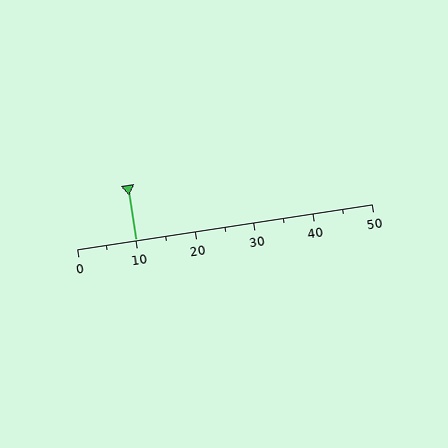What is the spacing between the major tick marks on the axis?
The major ticks are spaced 10 apart.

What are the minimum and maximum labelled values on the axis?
The axis runs from 0 to 50.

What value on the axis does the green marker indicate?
The marker indicates approximately 10.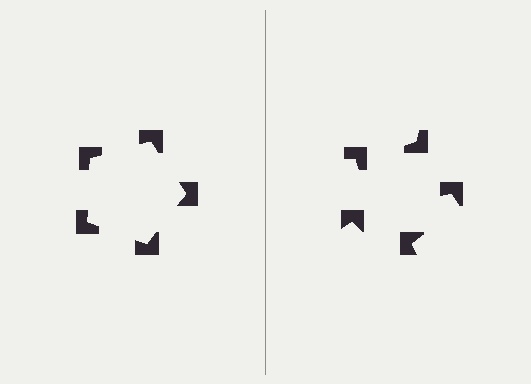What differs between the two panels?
The notched squares are positioned identically on both sides; only the wedge orientations differ. On the left they align to a pentagon; on the right they are misaligned.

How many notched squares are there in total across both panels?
10 — 5 on each side.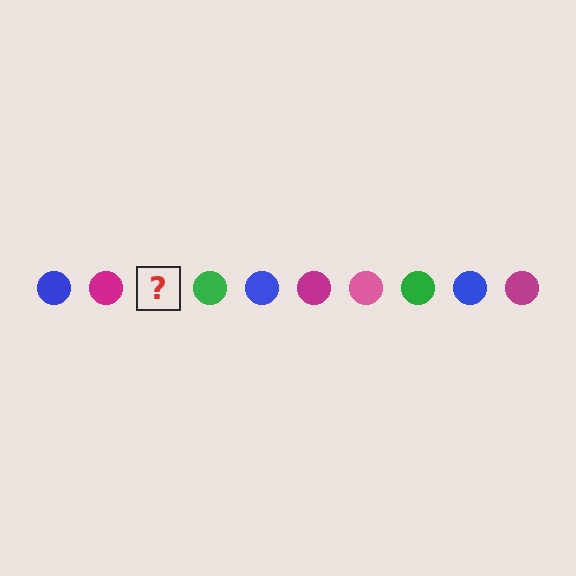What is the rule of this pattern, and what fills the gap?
The rule is that the pattern cycles through blue, magenta, pink, green circles. The gap should be filled with a pink circle.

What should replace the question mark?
The question mark should be replaced with a pink circle.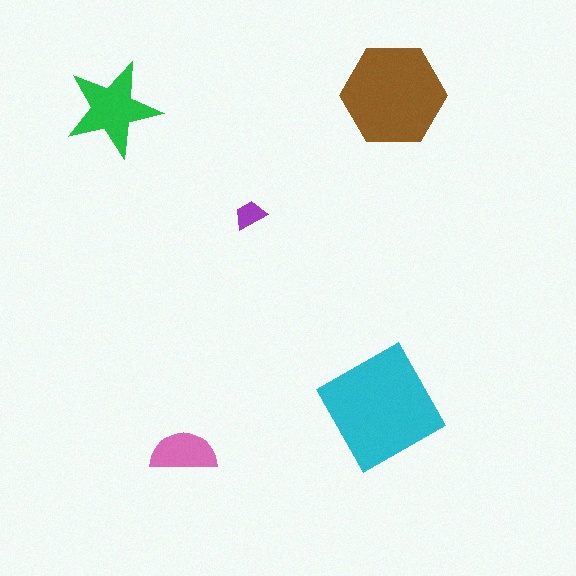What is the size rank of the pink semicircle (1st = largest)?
4th.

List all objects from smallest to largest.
The purple trapezoid, the pink semicircle, the green star, the brown hexagon, the cyan square.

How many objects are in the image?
There are 5 objects in the image.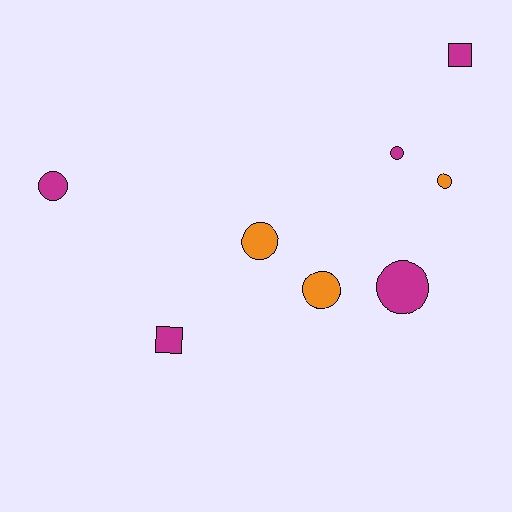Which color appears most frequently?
Magenta, with 5 objects.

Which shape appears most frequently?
Circle, with 6 objects.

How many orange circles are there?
There are 3 orange circles.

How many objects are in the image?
There are 8 objects.